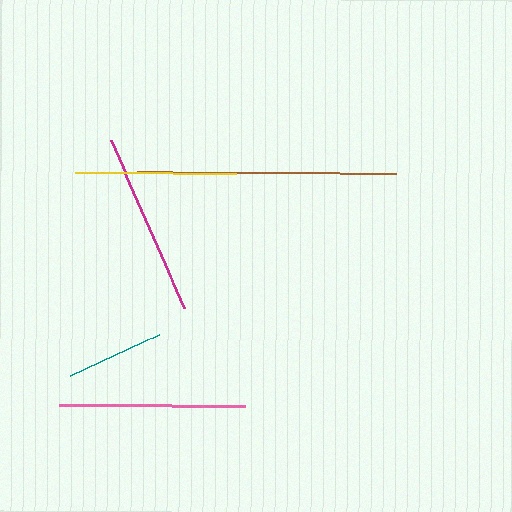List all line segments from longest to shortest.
From longest to shortest: brown, pink, magenta, yellow, teal.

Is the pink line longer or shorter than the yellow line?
The pink line is longer than the yellow line.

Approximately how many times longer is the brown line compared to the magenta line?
The brown line is approximately 1.4 times the length of the magenta line.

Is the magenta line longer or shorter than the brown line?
The brown line is longer than the magenta line.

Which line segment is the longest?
The brown line is the longest at approximately 260 pixels.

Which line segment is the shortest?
The teal line is the shortest at approximately 97 pixels.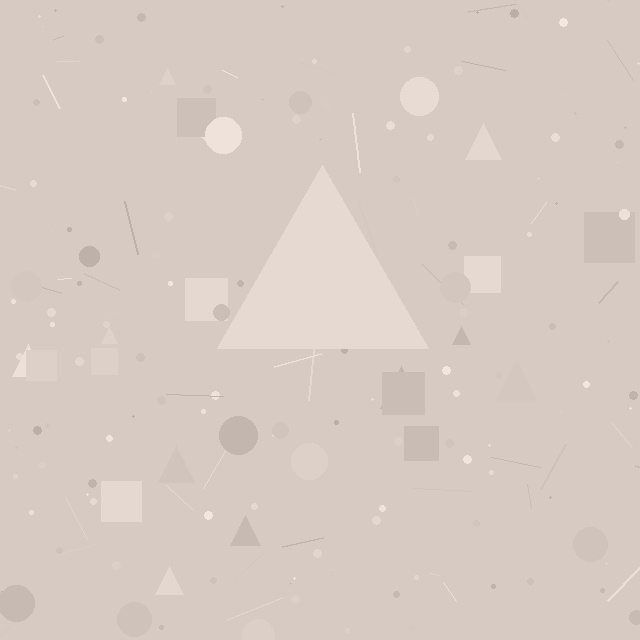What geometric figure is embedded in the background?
A triangle is embedded in the background.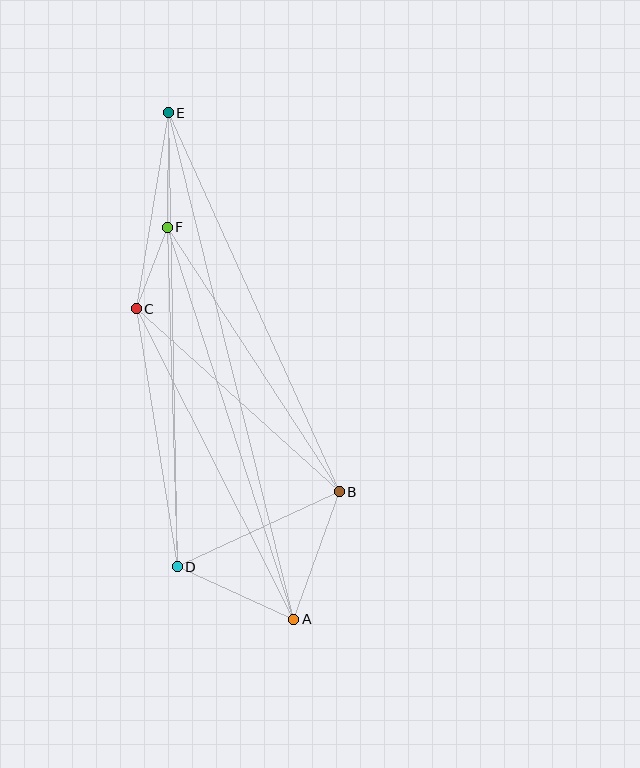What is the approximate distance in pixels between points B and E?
The distance between B and E is approximately 416 pixels.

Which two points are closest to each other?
Points C and F are closest to each other.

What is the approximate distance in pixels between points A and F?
The distance between A and F is approximately 412 pixels.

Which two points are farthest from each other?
Points A and E are farthest from each other.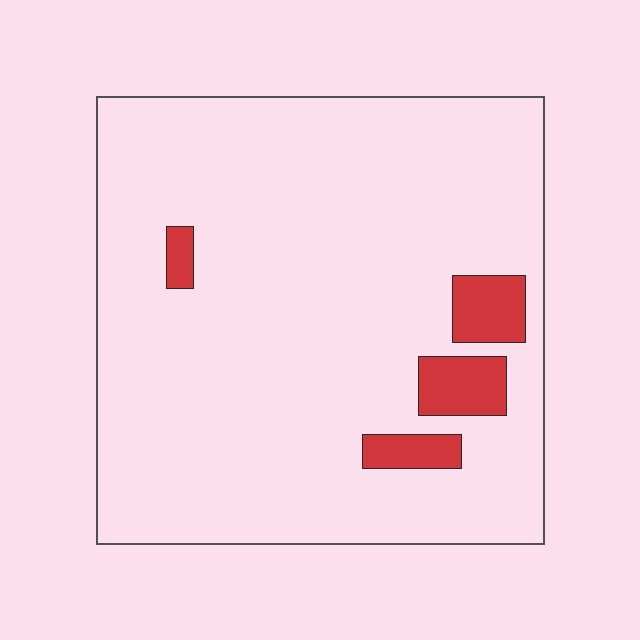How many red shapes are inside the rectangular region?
4.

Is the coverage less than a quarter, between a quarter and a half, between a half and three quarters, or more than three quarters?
Less than a quarter.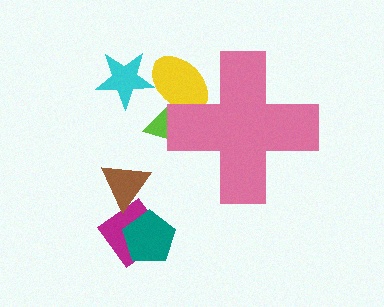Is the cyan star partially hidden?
No, the cyan star is fully visible.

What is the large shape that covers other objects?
A pink cross.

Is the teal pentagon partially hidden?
No, the teal pentagon is fully visible.